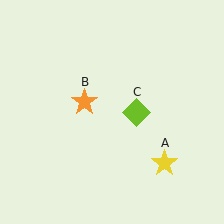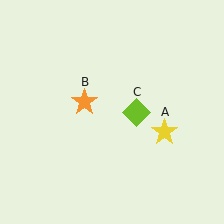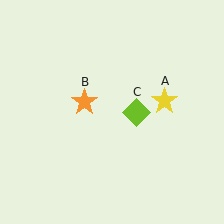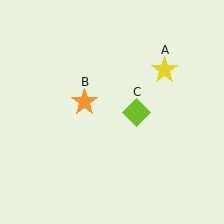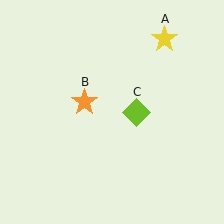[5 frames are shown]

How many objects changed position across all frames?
1 object changed position: yellow star (object A).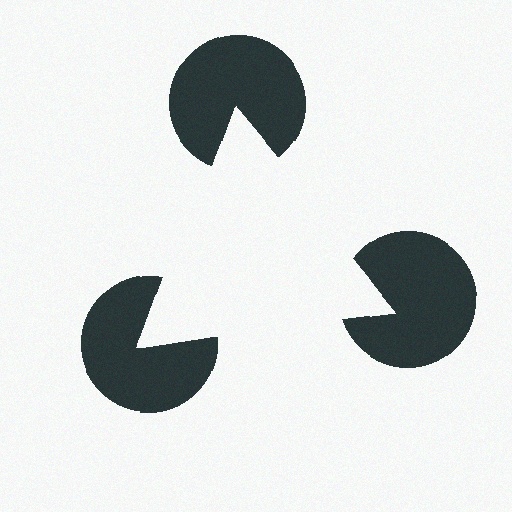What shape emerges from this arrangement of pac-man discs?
An illusory triangle — its edges are inferred from the aligned wedge cuts in the pac-man discs, not physically drawn.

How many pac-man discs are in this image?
There are 3 — one at each vertex of the illusory triangle.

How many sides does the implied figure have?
3 sides.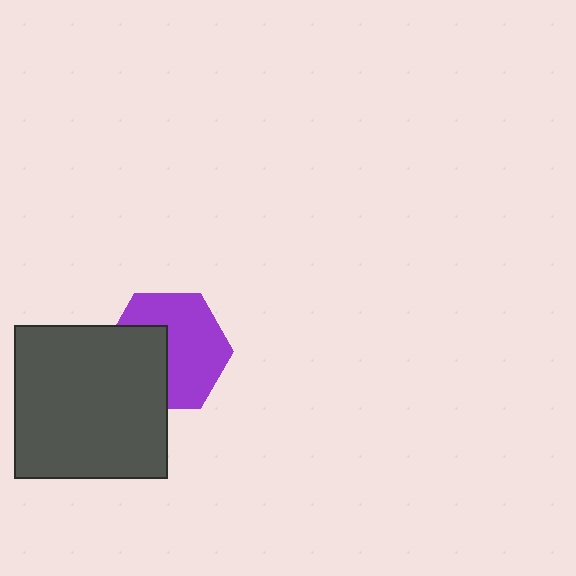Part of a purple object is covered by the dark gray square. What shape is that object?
It is a hexagon.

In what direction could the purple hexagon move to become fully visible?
The purple hexagon could move right. That would shift it out from behind the dark gray square entirely.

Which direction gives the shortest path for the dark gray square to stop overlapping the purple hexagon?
Moving left gives the shortest separation.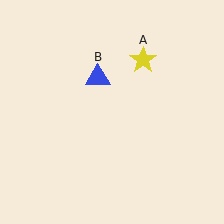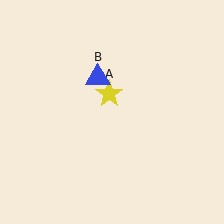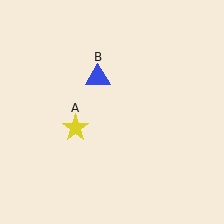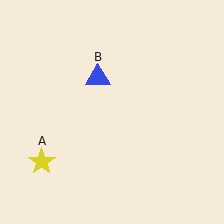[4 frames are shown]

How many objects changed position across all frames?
1 object changed position: yellow star (object A).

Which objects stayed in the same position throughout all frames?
Blue triangle (object B) remained stationary.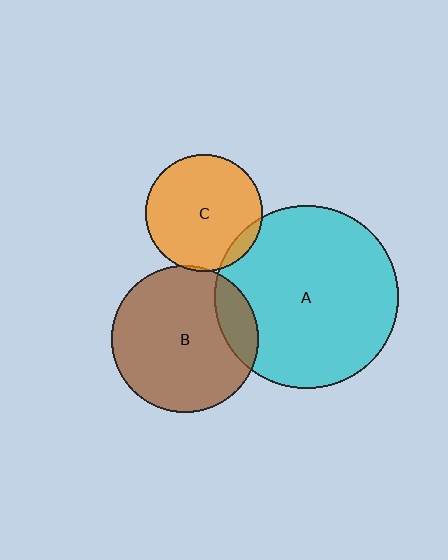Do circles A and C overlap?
Yes.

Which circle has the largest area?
Circle A (cyan).